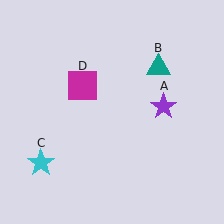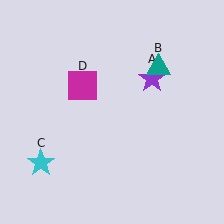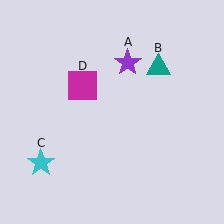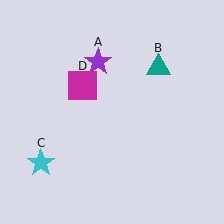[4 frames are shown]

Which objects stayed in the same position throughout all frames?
Teal triangle (object B) and cyan star (object C) and magenta square (object D) remained stationary.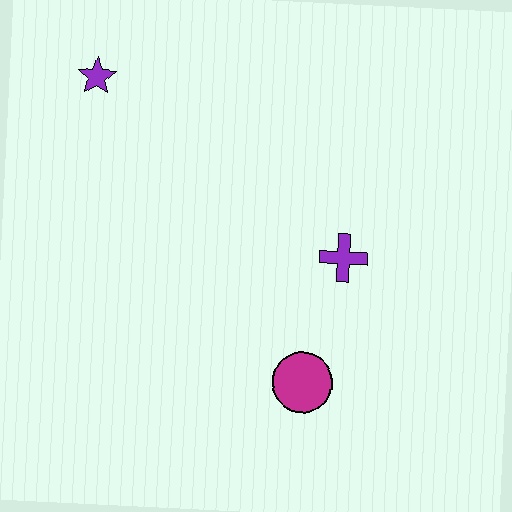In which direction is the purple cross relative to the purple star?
The purple cross is to the right of the purple star.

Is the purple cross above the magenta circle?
Yes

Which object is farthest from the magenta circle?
The purple star is farthest from the magenta circle.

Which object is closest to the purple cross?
The magenta circle is closest to the purple cross.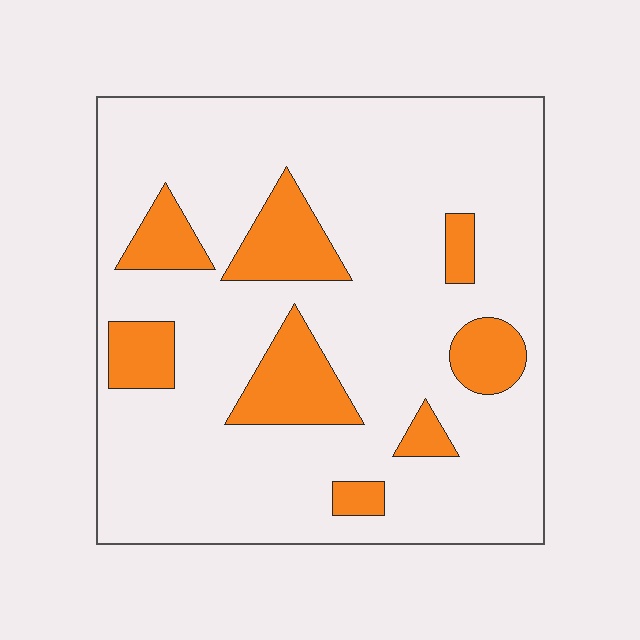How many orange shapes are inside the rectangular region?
8.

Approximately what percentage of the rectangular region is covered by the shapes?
Approximately 20%.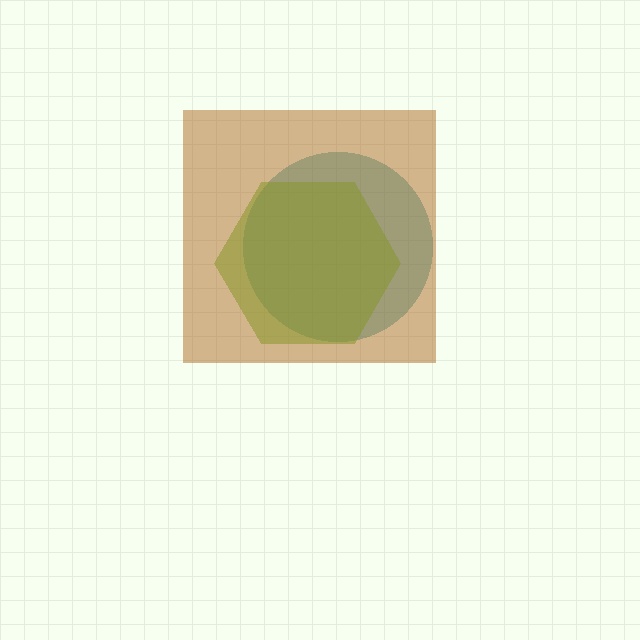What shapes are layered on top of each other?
The layered shapes are: a teal circle, a lime hexagon, a brown square.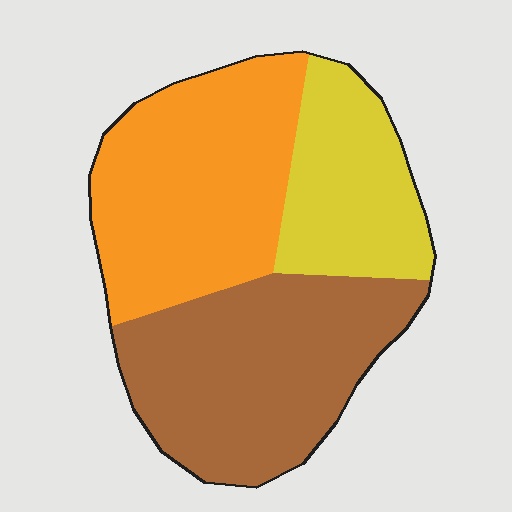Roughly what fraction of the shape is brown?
Brown covers about 40% of the shape.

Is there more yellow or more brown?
Brown.